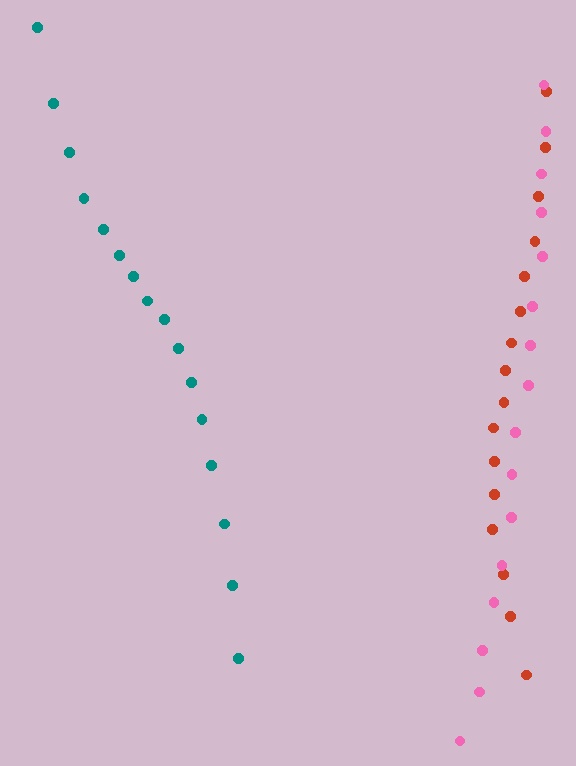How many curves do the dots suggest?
There are 3 distinct paths.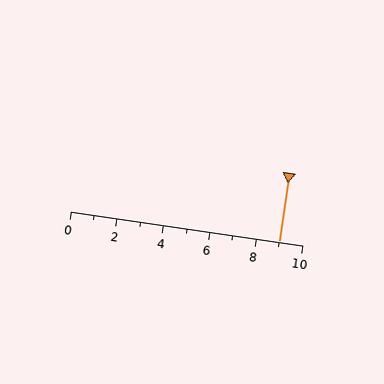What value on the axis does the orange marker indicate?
The marker indicates approximately 9.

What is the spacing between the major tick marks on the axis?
The major ticks are spaced 2 apart.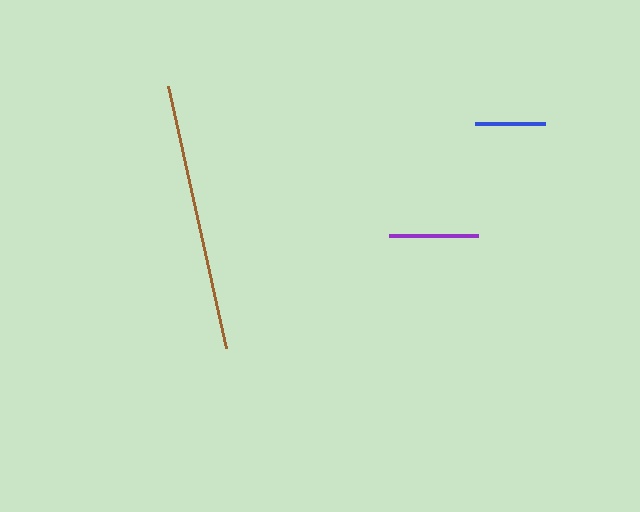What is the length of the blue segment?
The blue segment is approximately 70 pixels long.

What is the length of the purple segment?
The purple segment is approximately 89 pixels long.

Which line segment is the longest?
The brown line is the longest at approximately 268 pixels.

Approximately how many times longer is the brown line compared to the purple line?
The brown line is approximately 3.0 times the length of the purple line.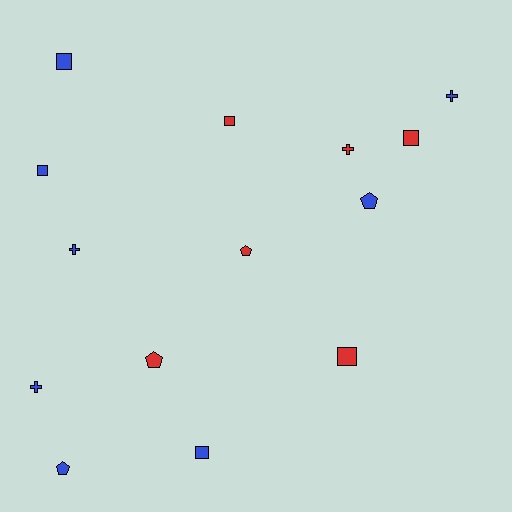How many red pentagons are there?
There are 2 red pentagons.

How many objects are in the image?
There are 14 objects.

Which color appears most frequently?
Blue, with 8 objects.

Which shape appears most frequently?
Square, with 6 objects.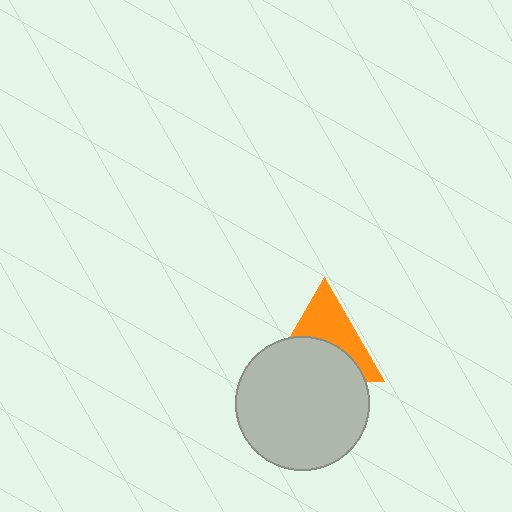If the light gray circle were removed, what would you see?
You would see the complete orange triangle.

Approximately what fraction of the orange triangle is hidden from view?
Roughly 52% of the orange triangle is hidden behind the light gray circle.